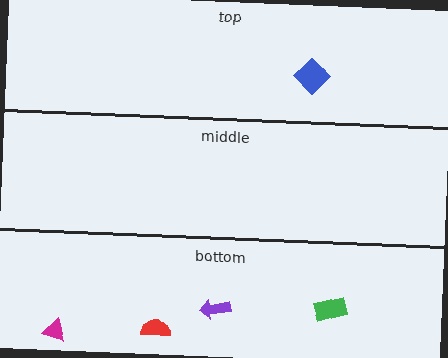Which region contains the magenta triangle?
The bottom region.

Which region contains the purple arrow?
The bottom region.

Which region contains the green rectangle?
The bottom region.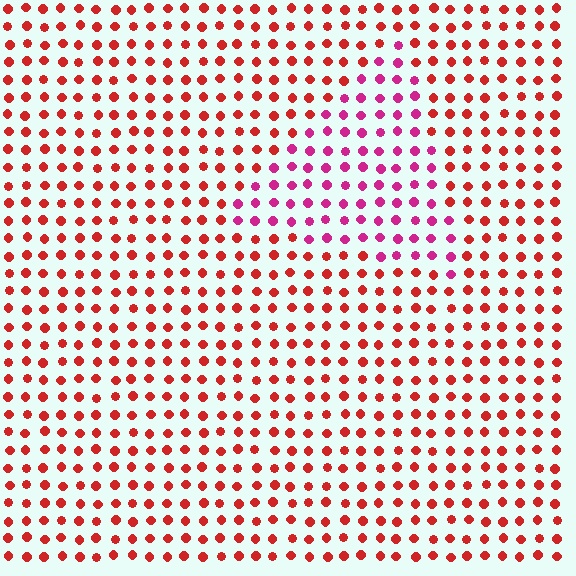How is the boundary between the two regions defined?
The boundary is defined purely by a slight shift in hue (about 37 degrees). Spacing, size, and orientation are identical on both sides.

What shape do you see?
I see a triangle.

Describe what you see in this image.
The image is filled with small red elements in a uniform arrangement. A triangle-shaped region is visible where the elements are tinted to a slightly different hue, forming a subtle color boundary.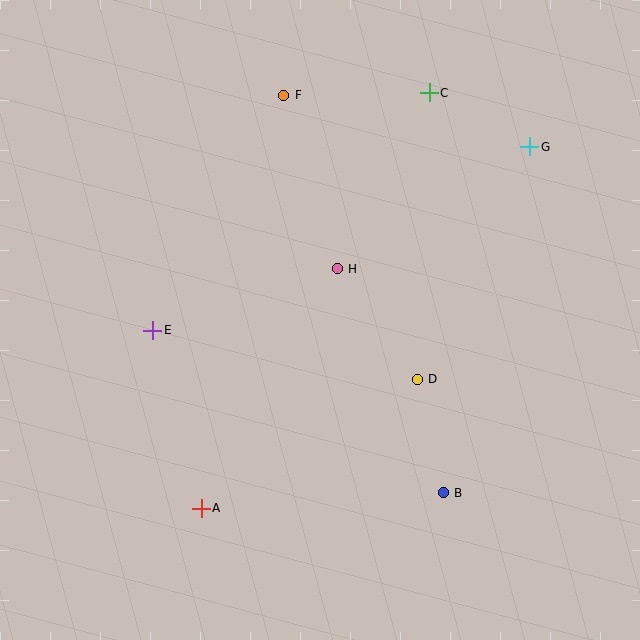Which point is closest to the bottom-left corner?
Point A is closest to the bottom-left corner.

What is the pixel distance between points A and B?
The distance between A and B is 242 pixels.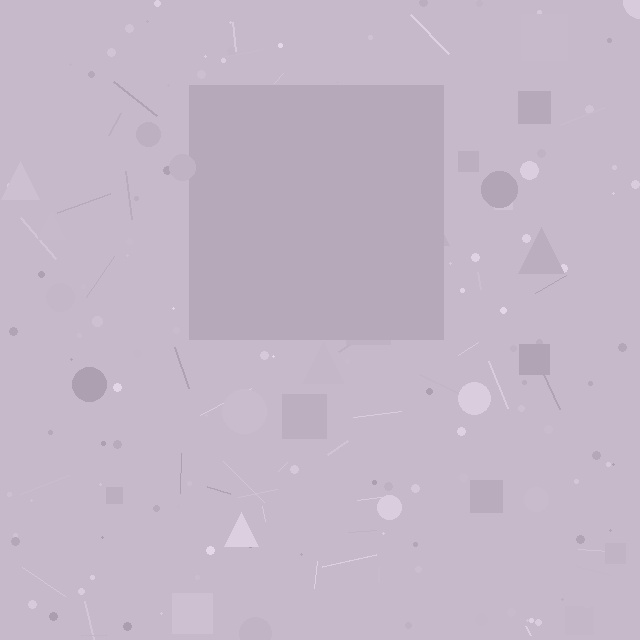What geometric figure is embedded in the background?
A square is embedded in the background.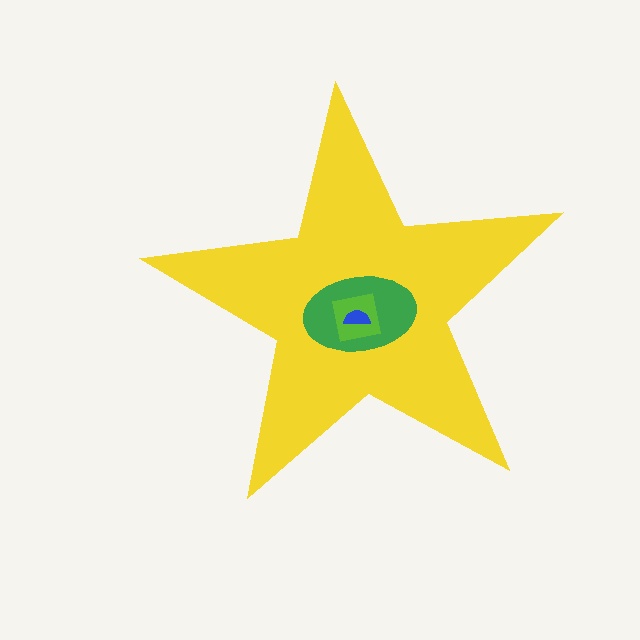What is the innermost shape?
The blue semicircle.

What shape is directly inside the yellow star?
The green ellipse.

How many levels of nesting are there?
4.